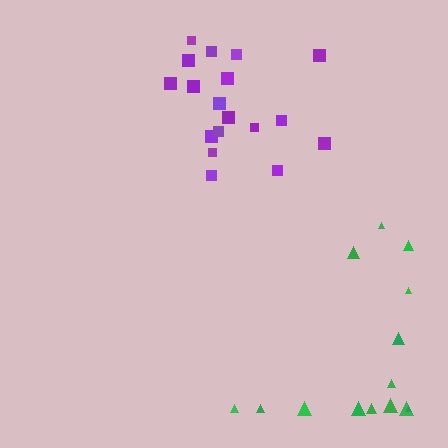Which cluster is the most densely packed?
Purple.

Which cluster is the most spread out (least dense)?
Green.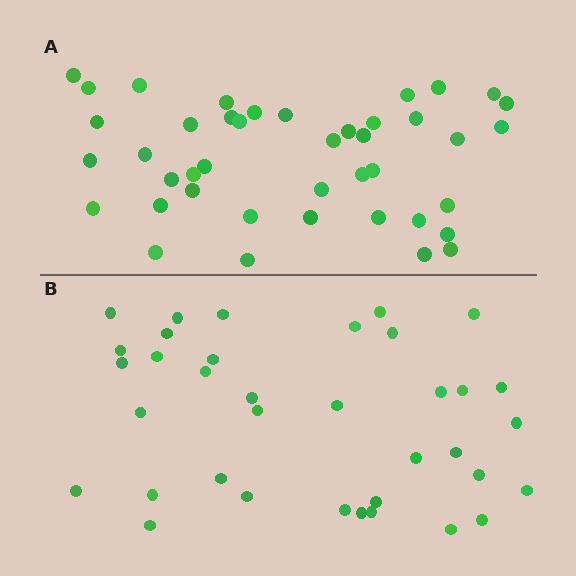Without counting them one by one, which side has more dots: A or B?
Region A (the top region) has more dots.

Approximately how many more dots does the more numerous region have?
Region A has about 6 more dots than region B.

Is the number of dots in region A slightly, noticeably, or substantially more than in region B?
Region A has only slightly more — the two regions are fairly close. The ratio is roughly 1.2 to 1.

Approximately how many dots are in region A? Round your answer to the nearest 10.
About 40 dots. (The exact count is 42, which rounds to 40.)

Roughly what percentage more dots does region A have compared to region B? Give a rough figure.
About 15% more.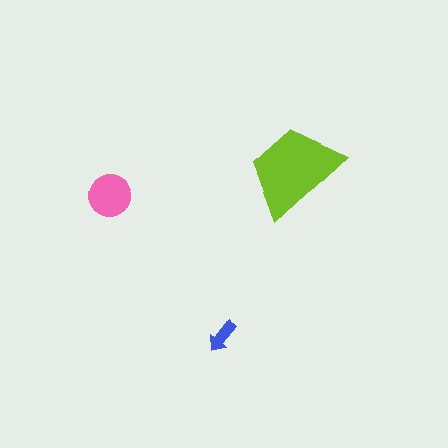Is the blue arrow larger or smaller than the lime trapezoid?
Smaller.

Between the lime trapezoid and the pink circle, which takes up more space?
The lime trapezoid.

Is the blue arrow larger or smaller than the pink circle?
Smaller.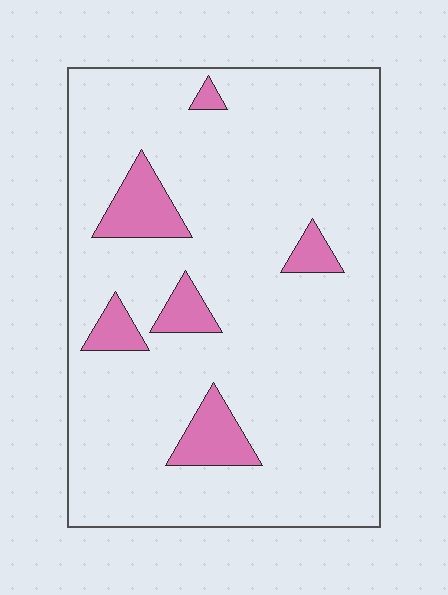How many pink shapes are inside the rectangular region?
6.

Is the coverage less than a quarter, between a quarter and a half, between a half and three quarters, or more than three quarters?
Less than a quarter.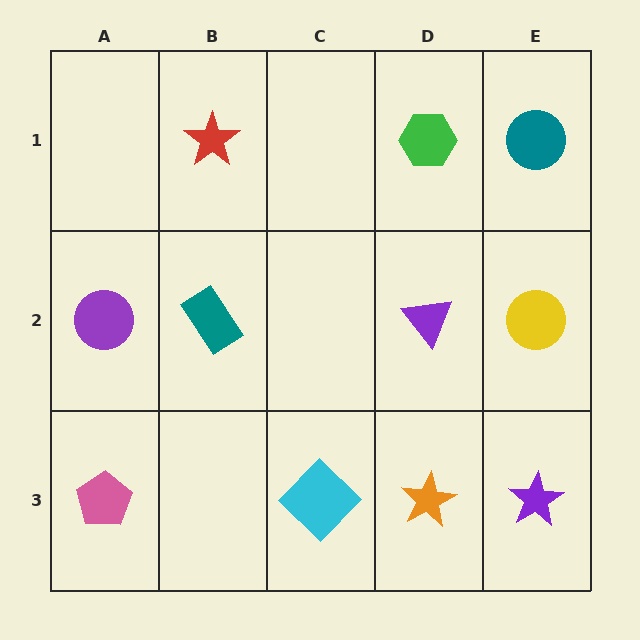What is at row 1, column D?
A green hexagon.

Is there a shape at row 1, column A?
No, that cell is empty.